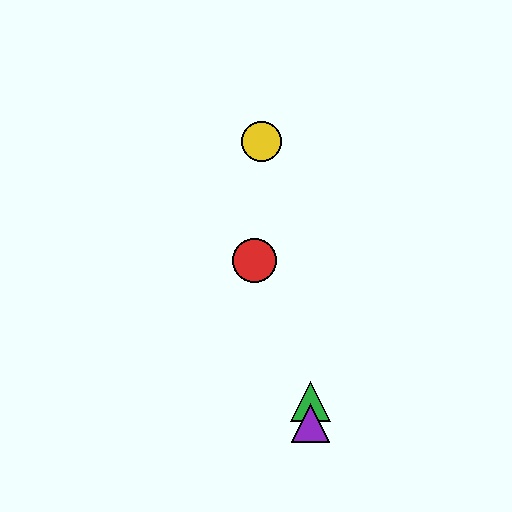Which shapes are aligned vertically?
The blue circle, the green triangle, the purple triangle are aligned vertically.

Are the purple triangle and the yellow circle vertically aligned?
No, the purple triangle is at x≈311 and the yellow circle is at x≈262.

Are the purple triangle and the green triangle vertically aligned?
Yes, both are at x≈311.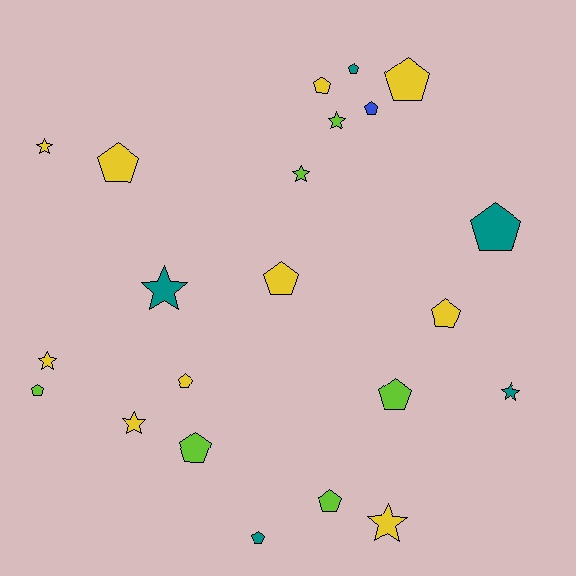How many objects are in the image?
There are 22 objects.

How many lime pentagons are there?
There are 4 lime pentagons.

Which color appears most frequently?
Yellow, with 10 objects.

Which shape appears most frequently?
Pentagon, with 14 objects.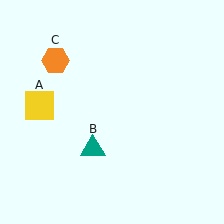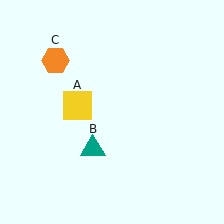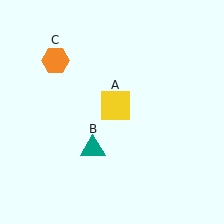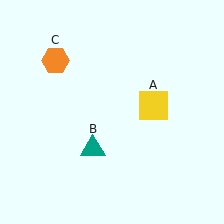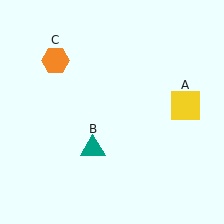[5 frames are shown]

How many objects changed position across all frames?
1 object changed position: yellow square (object A).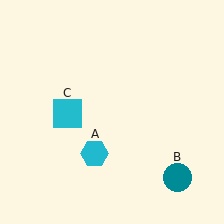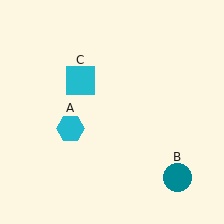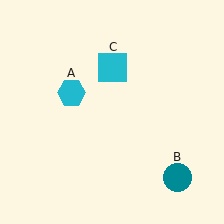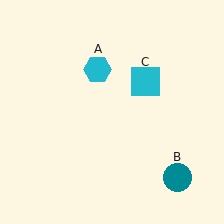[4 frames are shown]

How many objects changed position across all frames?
2 objects changed position: cyan hexagon (object A), cyan square (object C).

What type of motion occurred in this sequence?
The cyan hexagon (object A), cyan square (object C) rotated clockwise around the center of the scene.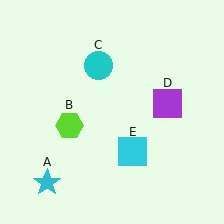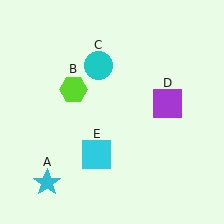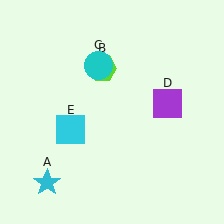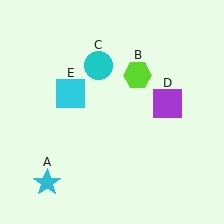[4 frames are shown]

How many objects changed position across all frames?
2 objects changed position: lime hexagon (object B), cyan square (object E).